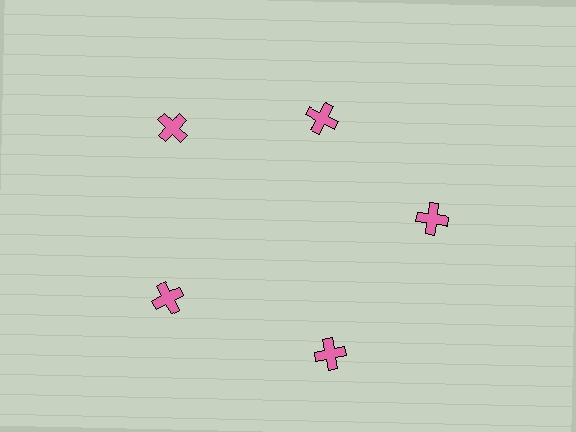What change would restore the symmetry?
The symmetry would be restored by moving it outward, back onto the ring so that all 5 crosses sit at equal angles and equal distance from the center.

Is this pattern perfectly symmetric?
No. The 5 pink crosses are arranged in a ring, but one element near the 1 o'clock position is pulled inward toward the center, breaking the 5-fold rotational symmetry.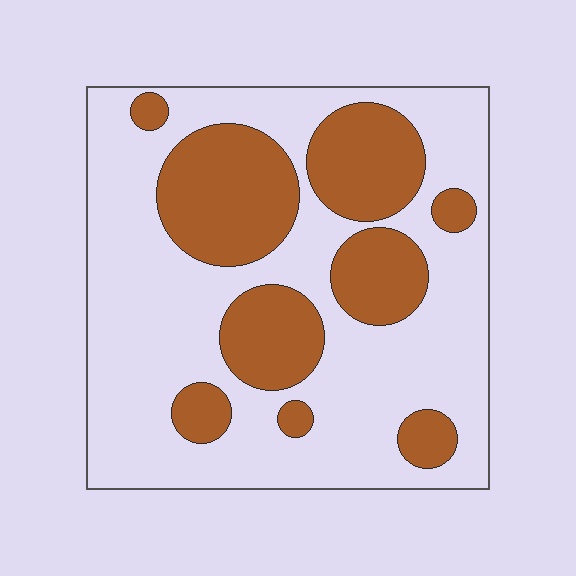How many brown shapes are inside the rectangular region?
9.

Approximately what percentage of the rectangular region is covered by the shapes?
Approximately 35%.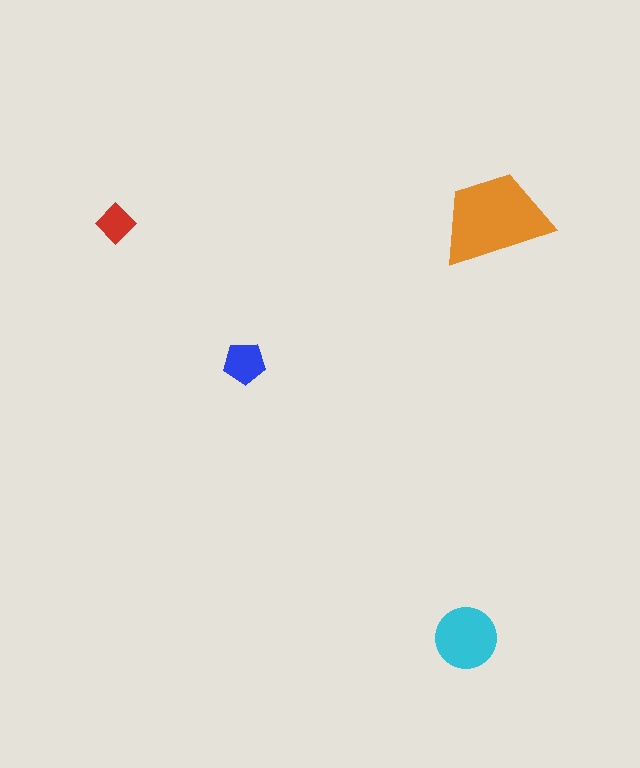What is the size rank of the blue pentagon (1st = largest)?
3rd.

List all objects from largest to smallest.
The orange trapezoid, the cyan circle, the blue pentagon, the red diamond.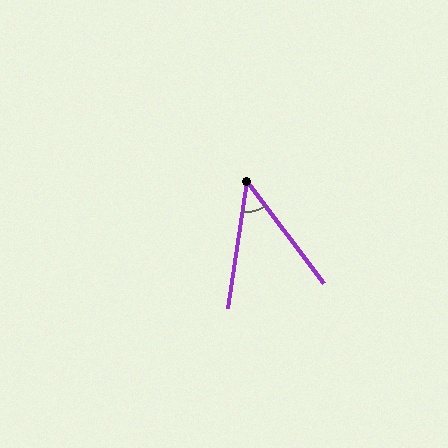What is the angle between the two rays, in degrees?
Approximately 45 degrees.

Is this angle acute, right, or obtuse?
It is acute.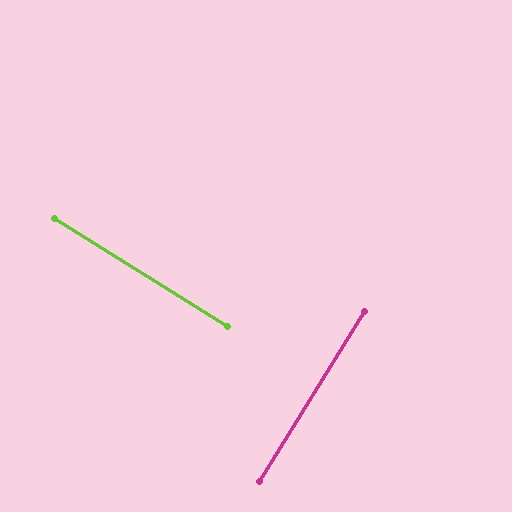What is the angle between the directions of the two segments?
Approximately 90 degrees.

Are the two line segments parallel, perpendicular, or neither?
Perpendicular — they meet at approximately 90°.